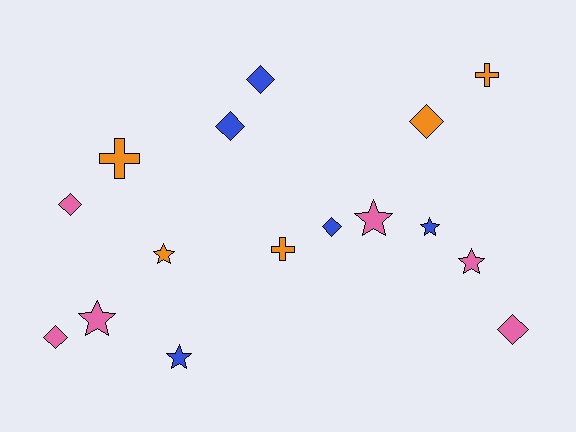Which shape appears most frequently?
Diamond, with 7 objects.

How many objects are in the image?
There are 16 objects.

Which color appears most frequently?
Pink, with 6 objects.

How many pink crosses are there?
There are no pink crosses.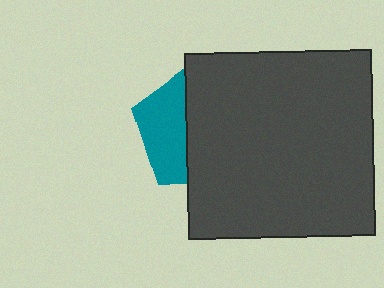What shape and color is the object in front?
The object in front is a dark gray square.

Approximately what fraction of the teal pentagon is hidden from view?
Roughly 63% of the teal pentagon is hidden behind the dark gray square.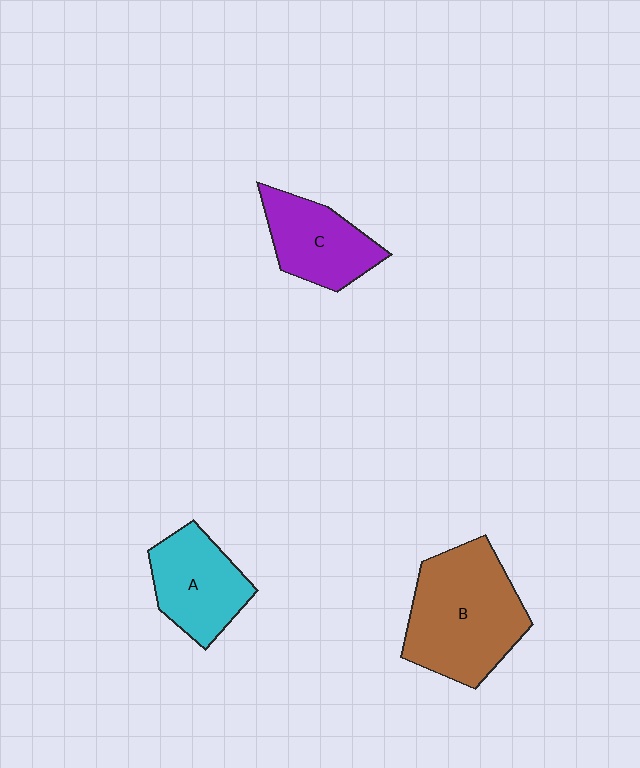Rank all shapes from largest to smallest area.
From largest to smallest: B (brown), A (cyan), C (purple).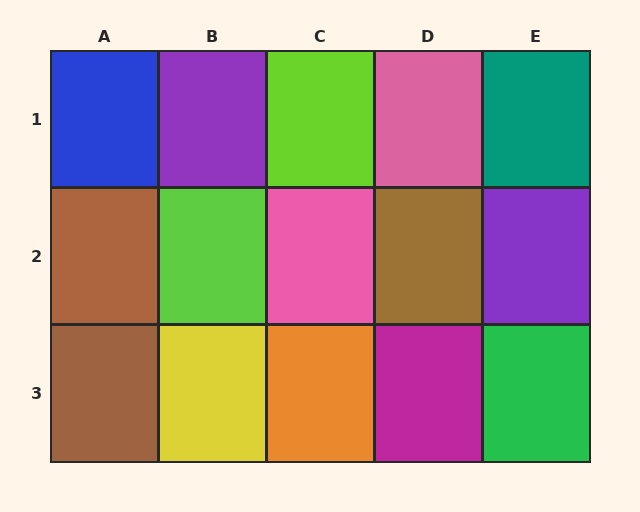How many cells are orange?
1 cell is orange.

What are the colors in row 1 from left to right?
Blue, purple, lime, pink, teal.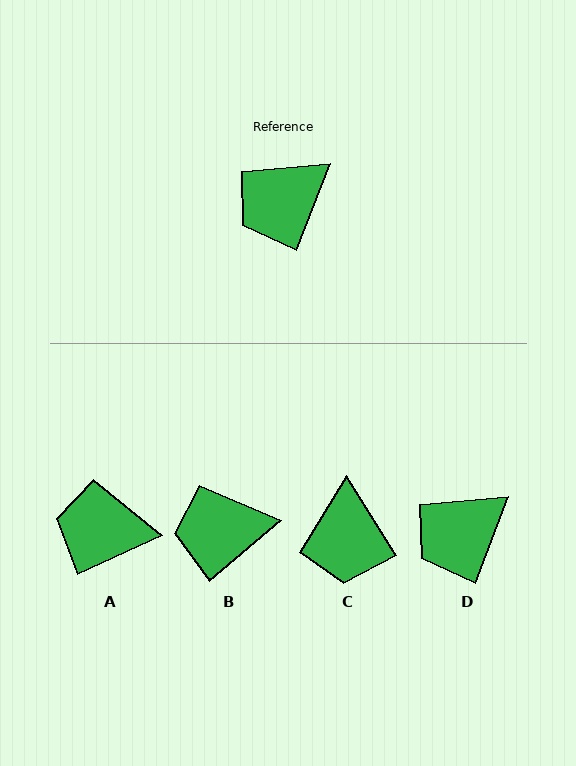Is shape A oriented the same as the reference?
No, it is off by about 44 degrees.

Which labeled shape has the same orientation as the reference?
D.